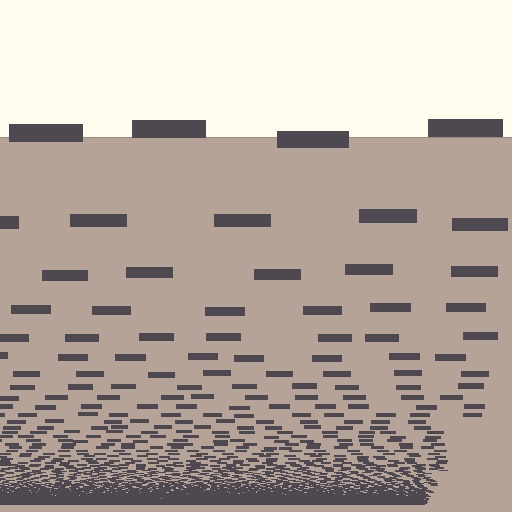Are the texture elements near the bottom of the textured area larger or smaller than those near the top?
Smaller. The gradient is inverted — elements near the bottom are smaller and denser.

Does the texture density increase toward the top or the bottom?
Density increases toward the bottom.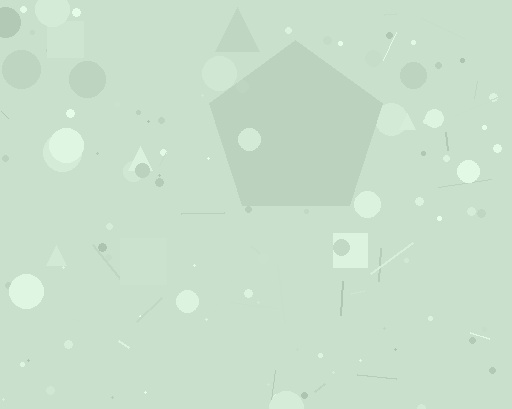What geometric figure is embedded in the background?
A pentagon is embedded in the background.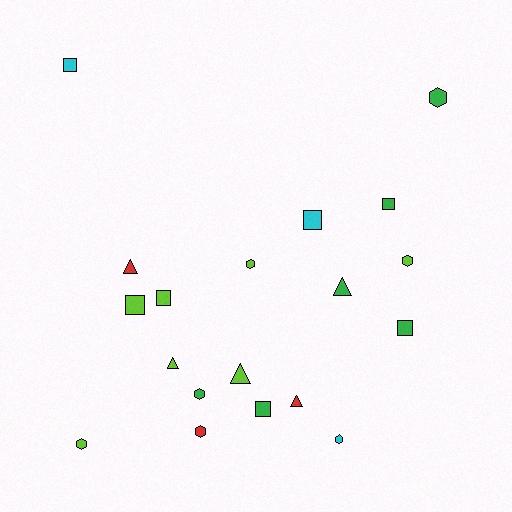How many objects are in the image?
There are 19 objects.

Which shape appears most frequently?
Hexagon, with 7 objects.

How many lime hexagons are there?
There are 3 lime hexagons.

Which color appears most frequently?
Lime, with 7 objects.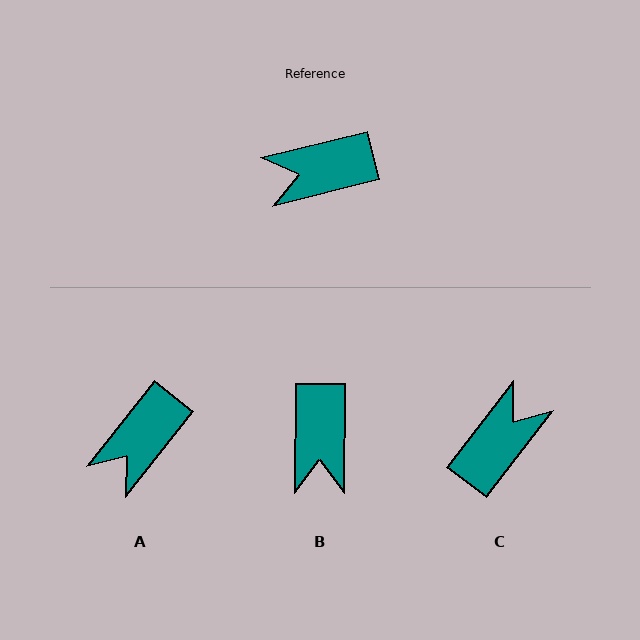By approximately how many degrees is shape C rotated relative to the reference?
Approximately 141 degrees clockwise.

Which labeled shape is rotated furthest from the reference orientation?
C, about 141 degrees away.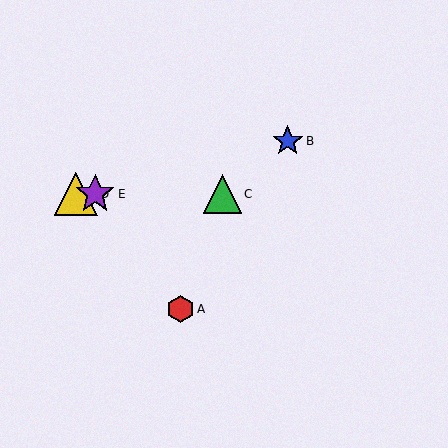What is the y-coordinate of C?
Object C is at y≈194.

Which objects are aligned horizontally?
Objects C, D, E are aligned horizontally.